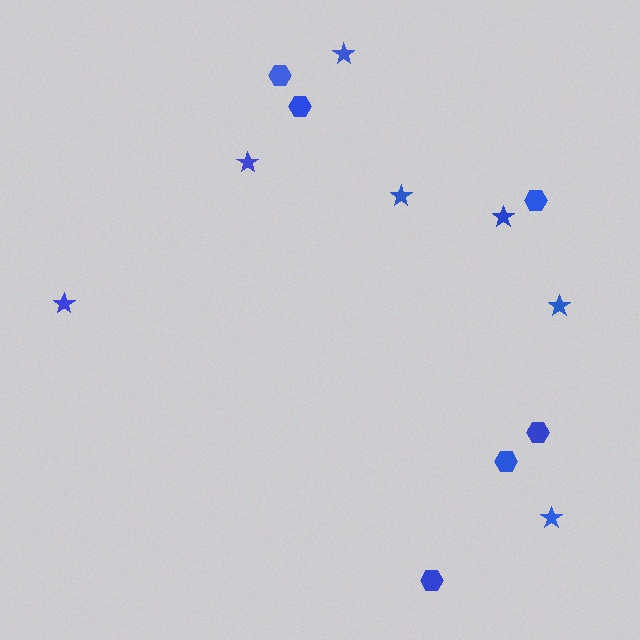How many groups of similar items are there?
There are 2 groups: one group of hexagons (6) and one group of stars (7).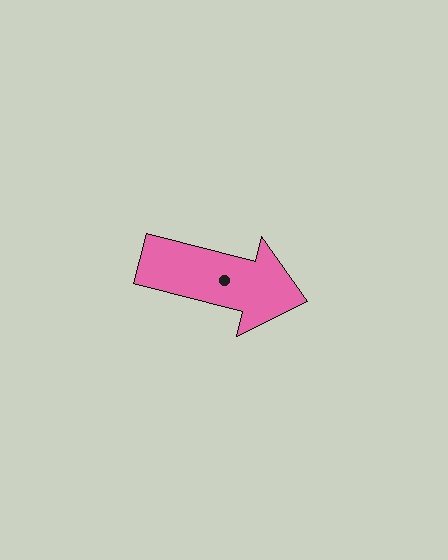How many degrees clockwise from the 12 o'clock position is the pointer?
Approximately 104 degrees.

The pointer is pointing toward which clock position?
Roughly 3 o'clock.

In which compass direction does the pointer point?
East.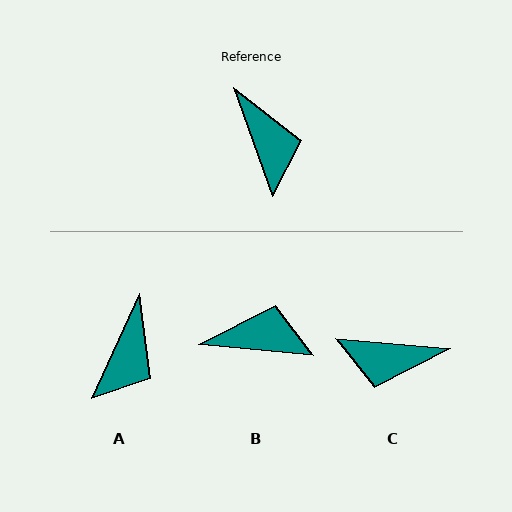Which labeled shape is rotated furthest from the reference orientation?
C, about 114 degrees away.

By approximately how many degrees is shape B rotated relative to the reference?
Approximately 65 degrees counter-clockwise.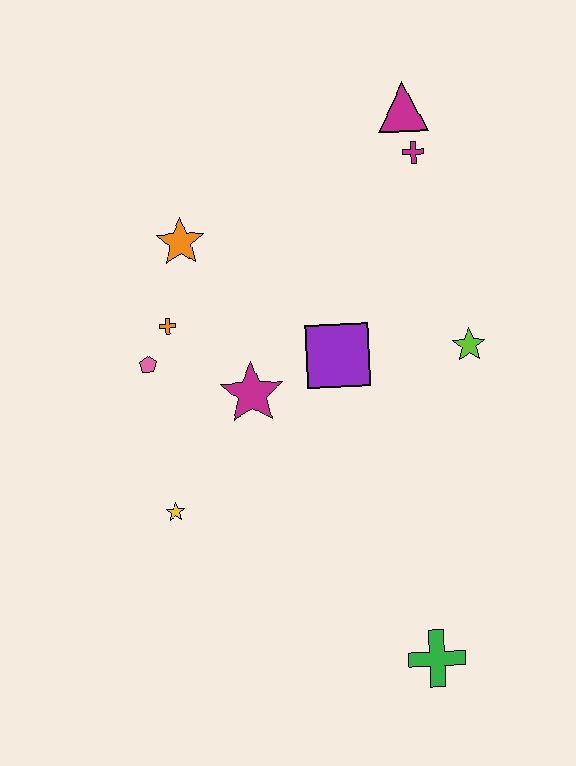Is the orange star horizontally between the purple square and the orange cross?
Yes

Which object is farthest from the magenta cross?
The green cross is farthest from the magenta cross.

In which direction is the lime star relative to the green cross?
The lime star is above the green cross.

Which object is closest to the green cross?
The yellow star is closest to the green cross.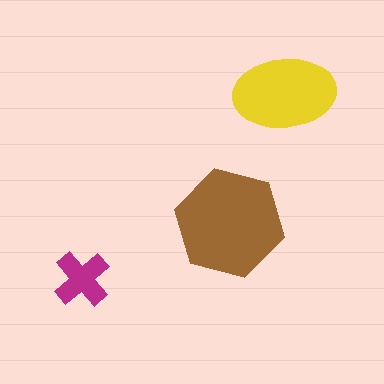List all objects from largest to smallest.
The brown hexagon, the yellow ellipse, the magenta cross.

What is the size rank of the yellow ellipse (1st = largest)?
2nd.